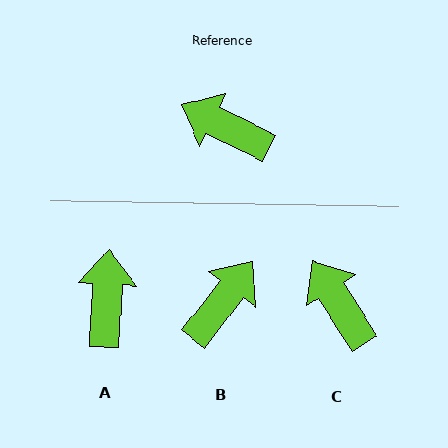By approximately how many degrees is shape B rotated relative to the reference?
Approximately 101 degrees clockwise.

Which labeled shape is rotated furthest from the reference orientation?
B, about 101 degrees away.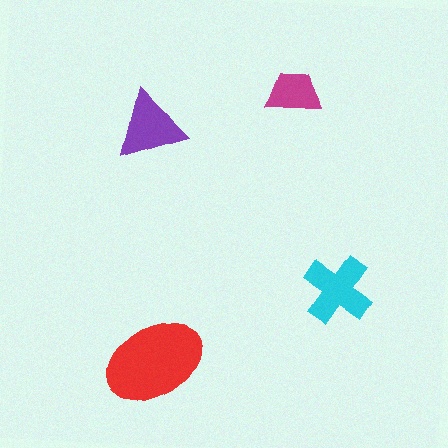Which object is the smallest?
The magenta trapezoid.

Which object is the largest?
The red ellipse.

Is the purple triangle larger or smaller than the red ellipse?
Smaller.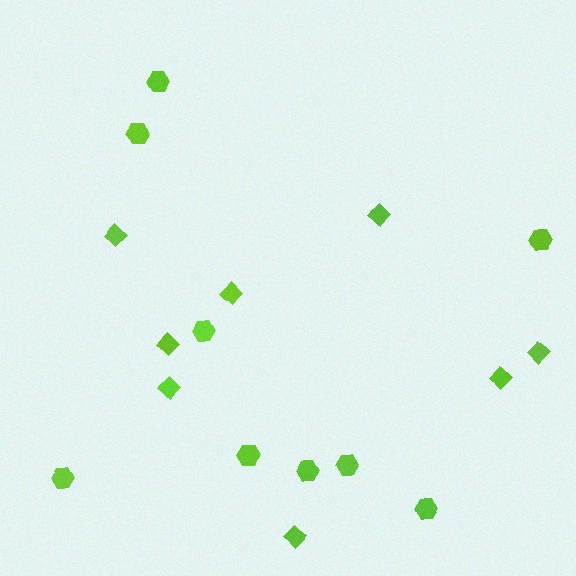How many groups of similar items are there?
There are 2 groups: one group of diamonds (8) and one group of hexagons (9).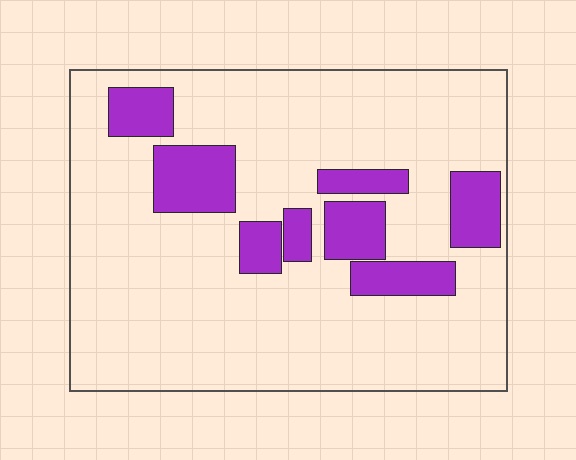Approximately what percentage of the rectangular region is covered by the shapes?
Approximately 20%.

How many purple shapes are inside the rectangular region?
8.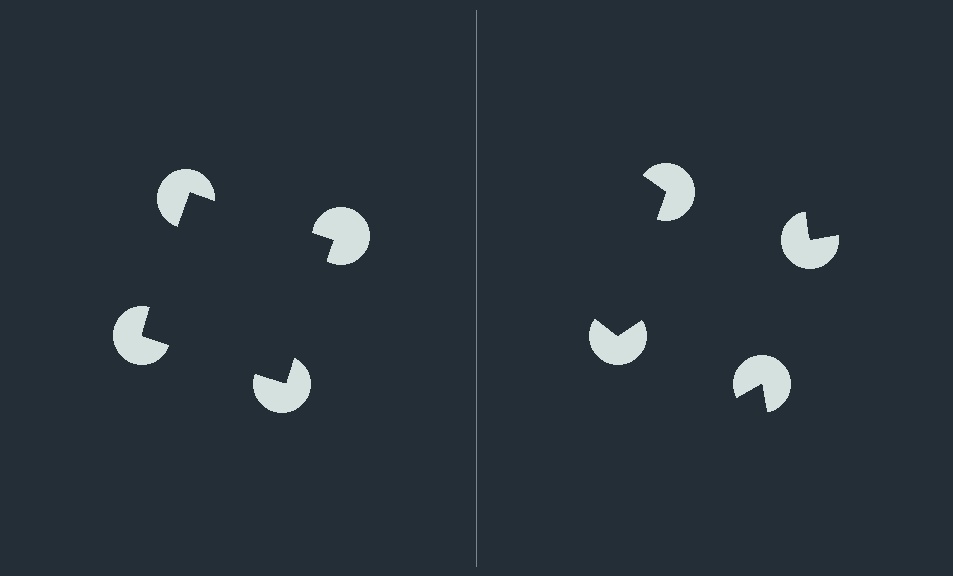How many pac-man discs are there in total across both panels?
8 — 4 on each side.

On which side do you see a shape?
An illusory square appears on the left side. On the right side the wedge cuts are rotated, so no coherent shape forms.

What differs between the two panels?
The pac-man discs are positioned identically on both sides; only the wedge orientations differ. On the left they align to a square; on the right they are misaligned.